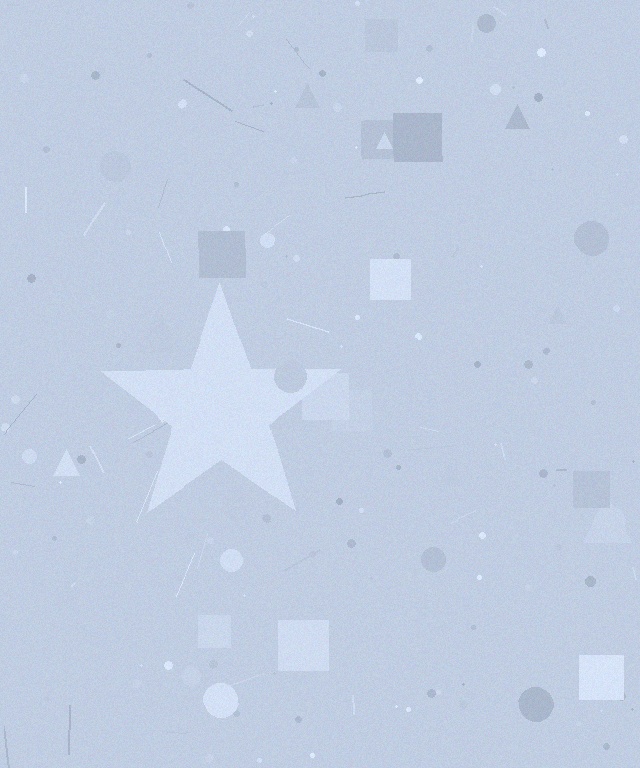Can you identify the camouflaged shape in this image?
The camouflaged shape is a star.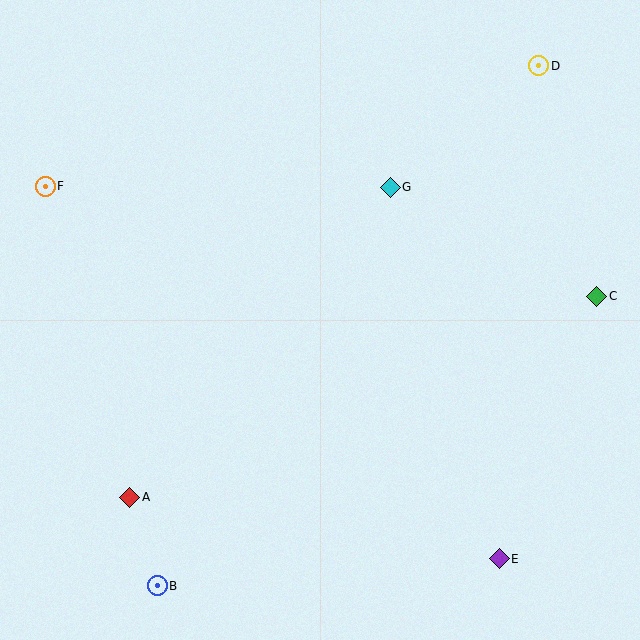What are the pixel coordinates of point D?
Point D is at (539, 66).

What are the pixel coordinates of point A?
Point A is at (130, 497).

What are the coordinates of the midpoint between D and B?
The midpoint between D and B is at (348, 326).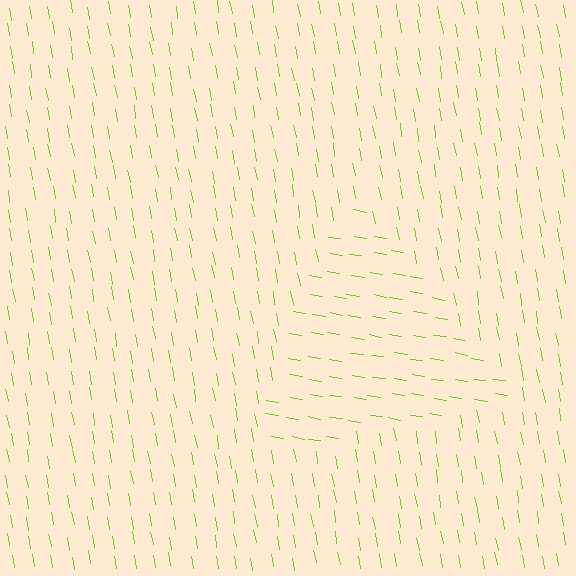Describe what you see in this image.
The image is filled with small lime line segments. A triangle region in the image has lines oriented differently from the surrounding lines, creating a visible texture boundary.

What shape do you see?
I see a triangle.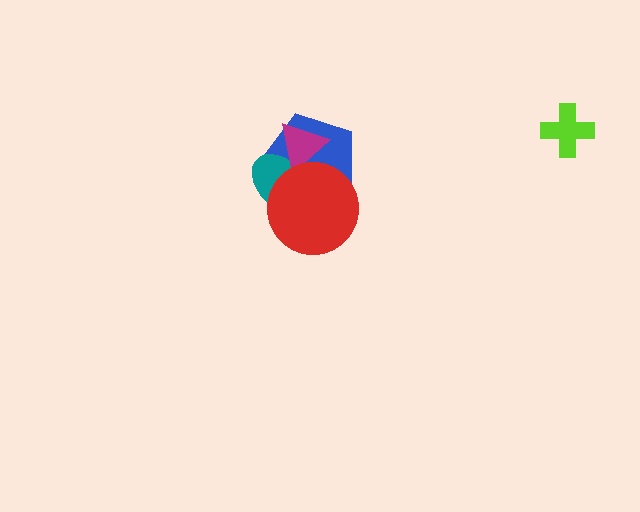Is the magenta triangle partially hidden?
Yes, it is partially covered by another shape.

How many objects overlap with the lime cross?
0 objects overlap with the lime cross.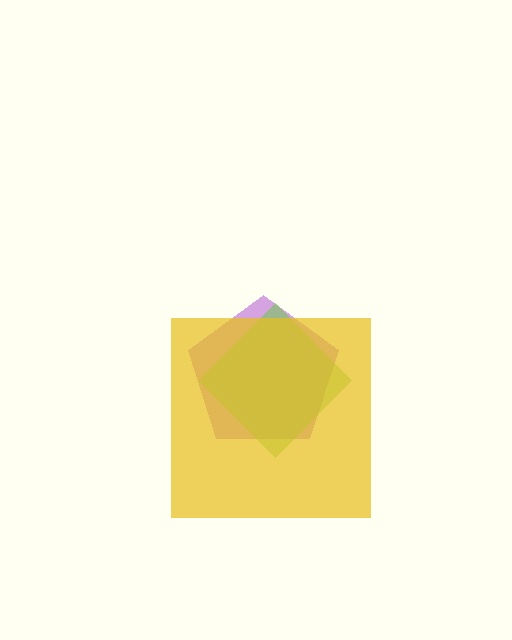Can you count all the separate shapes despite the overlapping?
Yes, there are 3 separate shapes.